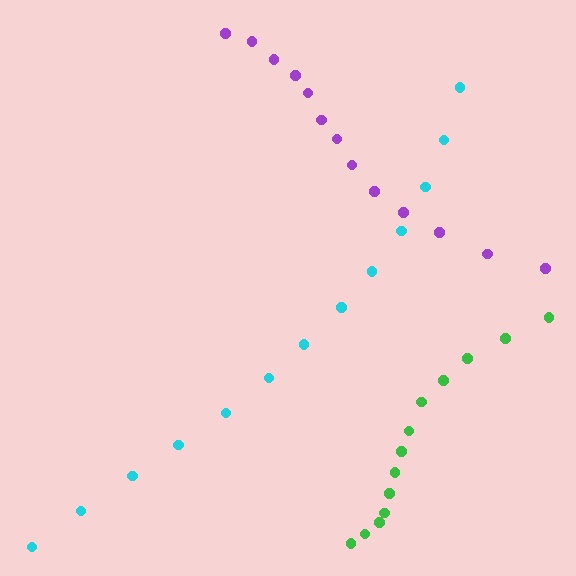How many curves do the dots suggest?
There are 3 distinct paths.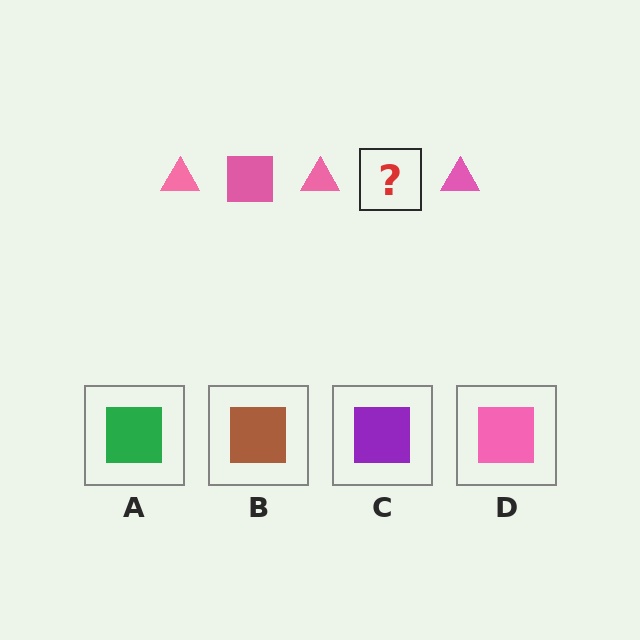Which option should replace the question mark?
Option D.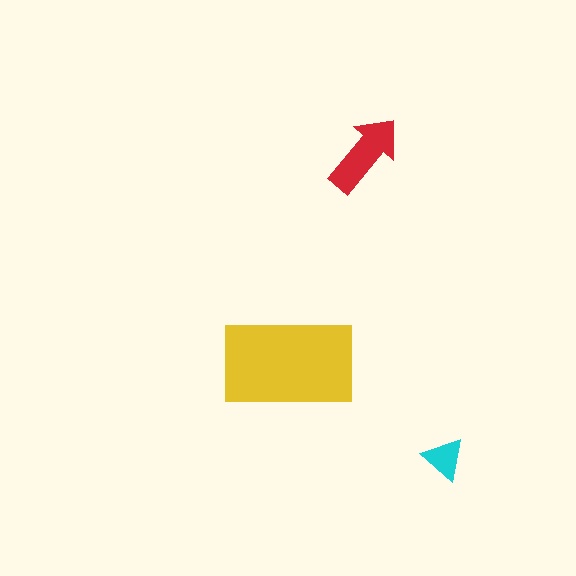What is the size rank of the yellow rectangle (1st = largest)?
1st.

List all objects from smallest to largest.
The cyan triangle, the red arrow, the yellow rectangle.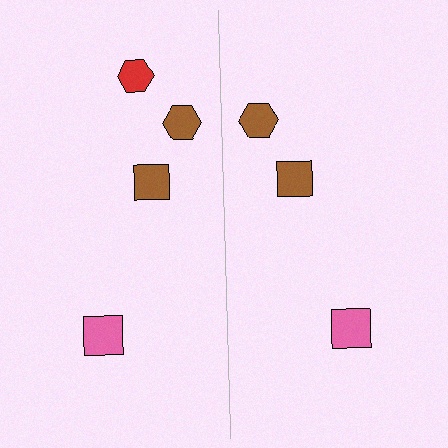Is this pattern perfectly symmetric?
No, the pattern is not perfectly symmetric. A red hexagon is missing from the right side.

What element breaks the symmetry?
A red hexagon is missing from the right side.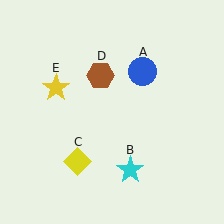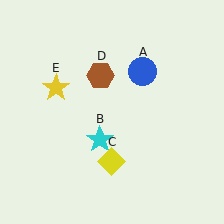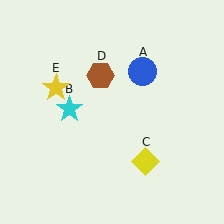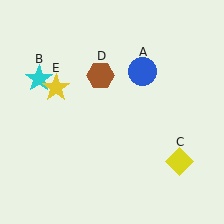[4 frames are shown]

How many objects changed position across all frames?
2 objects changed position: cyan star (object B), yellow diamond (object C).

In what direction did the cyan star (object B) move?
The cyan star (object B) moved up and to the left.